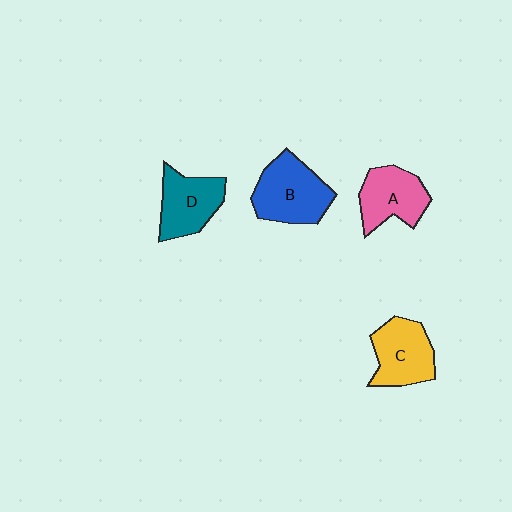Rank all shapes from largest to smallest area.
From largest to smallest: B (blue), C (yellow), D (teal), A (pink).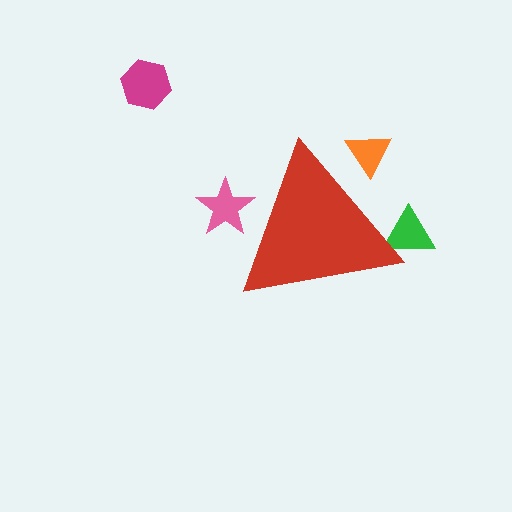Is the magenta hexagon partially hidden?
No, the magenta hexagon is fully visible.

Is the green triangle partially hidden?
Yes, the green triangle is partially hidden behind the red triangle.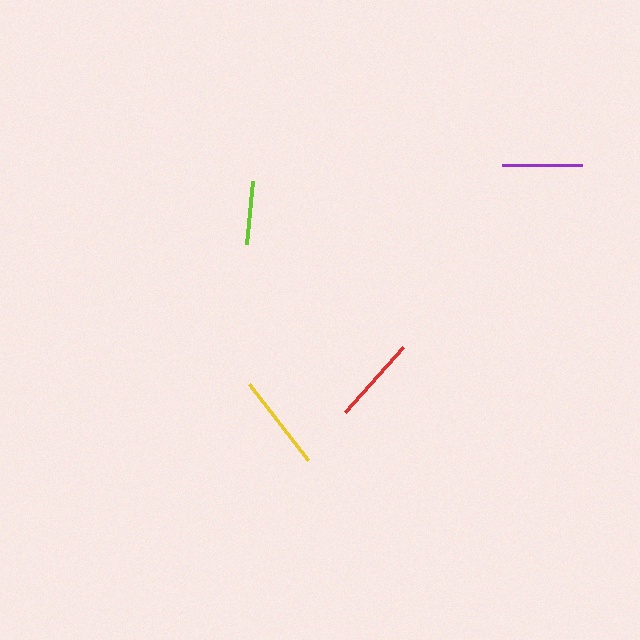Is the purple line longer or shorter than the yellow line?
The yellow line is longer than the purple line.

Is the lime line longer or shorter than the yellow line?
The yellow line is longer than the lime line.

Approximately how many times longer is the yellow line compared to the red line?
The yellow line is approximately 1.1 times the length of the red line.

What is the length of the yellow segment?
The yellow segment is approximately 96 pixels long.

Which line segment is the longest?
The yellow line is the longest at approximately 96 pixels.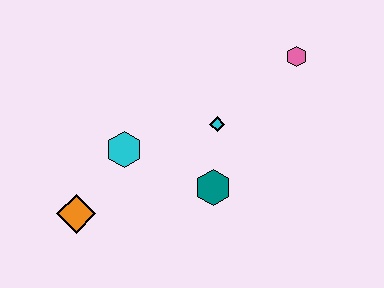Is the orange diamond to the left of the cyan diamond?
Yes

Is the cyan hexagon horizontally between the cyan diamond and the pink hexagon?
No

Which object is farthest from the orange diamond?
The pink hexagon is farthest from the orange diamond.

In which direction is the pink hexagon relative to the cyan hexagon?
The pink hexagon is to the right of the cyan hexagon.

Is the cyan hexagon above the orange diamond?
Yes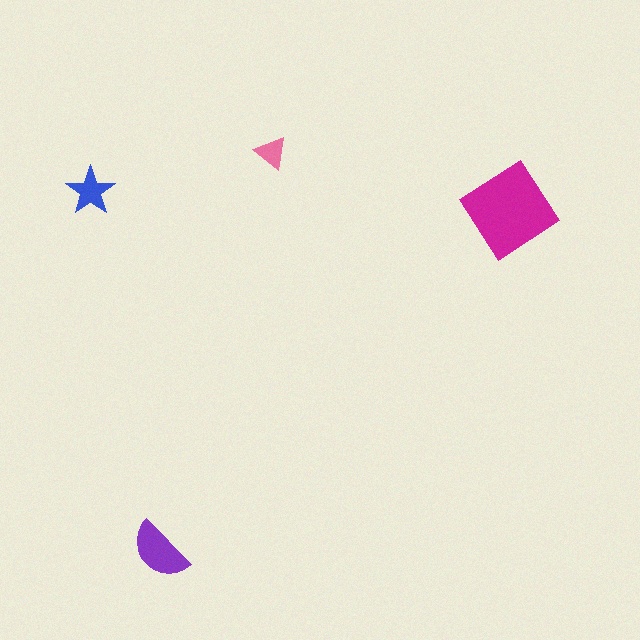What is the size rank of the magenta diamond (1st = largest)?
1st.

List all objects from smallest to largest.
The pink triangle, the blue star, the purple semicircle, the magenta diamond.